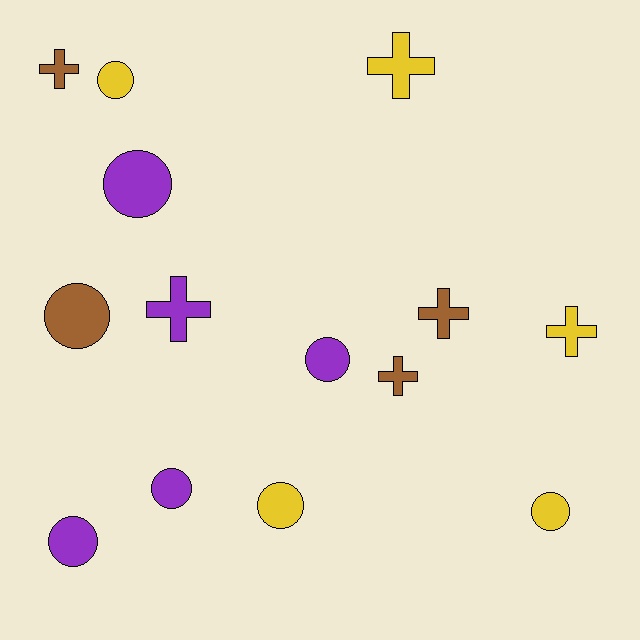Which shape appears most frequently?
Circle, with 8 objects.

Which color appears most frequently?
Purple, with 5 objects.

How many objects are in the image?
There are 14 objects.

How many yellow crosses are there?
There are 2 yellow crosses.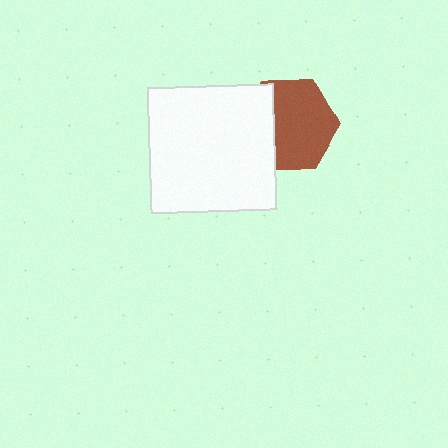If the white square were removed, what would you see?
You would see the complete brown hexagon.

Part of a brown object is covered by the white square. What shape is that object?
It is a hexagon.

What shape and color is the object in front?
The object in front is a white square.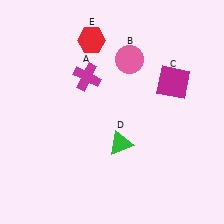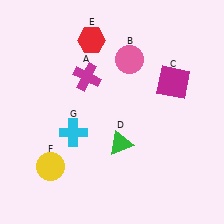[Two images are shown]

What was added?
A yellow circle (F), a cyan cross (G) were added in Image 2.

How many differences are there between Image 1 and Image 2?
There are 2 differences between the two images.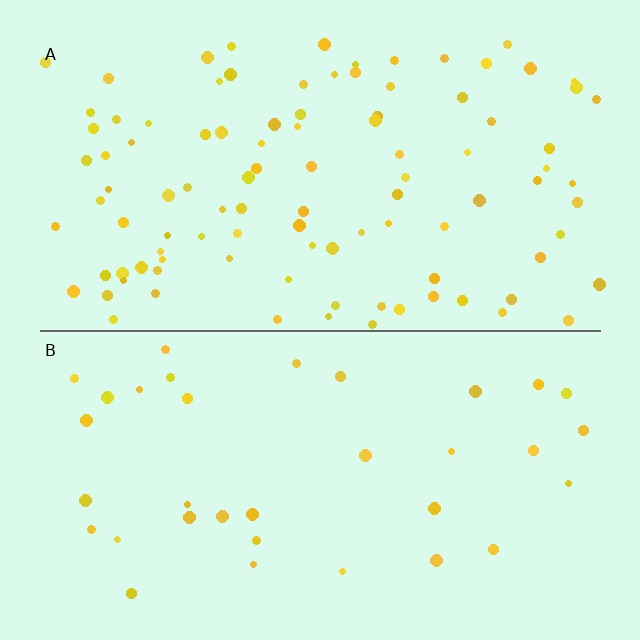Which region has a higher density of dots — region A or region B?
A (the top).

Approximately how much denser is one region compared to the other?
Approximately 2.9× — region A over region B.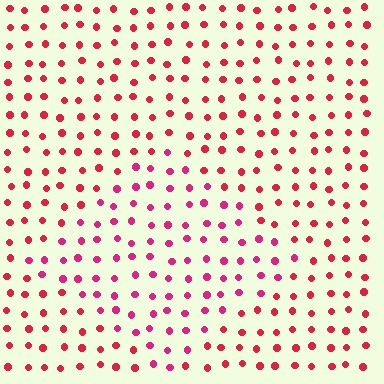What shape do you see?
I see a diamond.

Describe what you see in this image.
The image is filled with small red elements in a uniform arrangement. A diamond-shaped region is visible where the elements are tinted to a slightly different hue, forming a subtle color boundary.